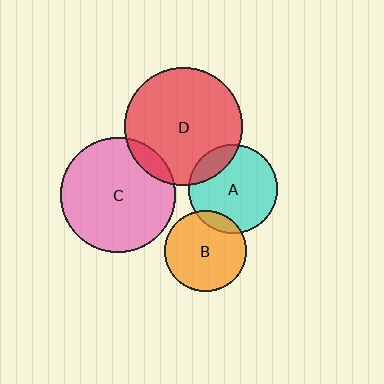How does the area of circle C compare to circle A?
Approximately 1.7 times.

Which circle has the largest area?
Circle D (red).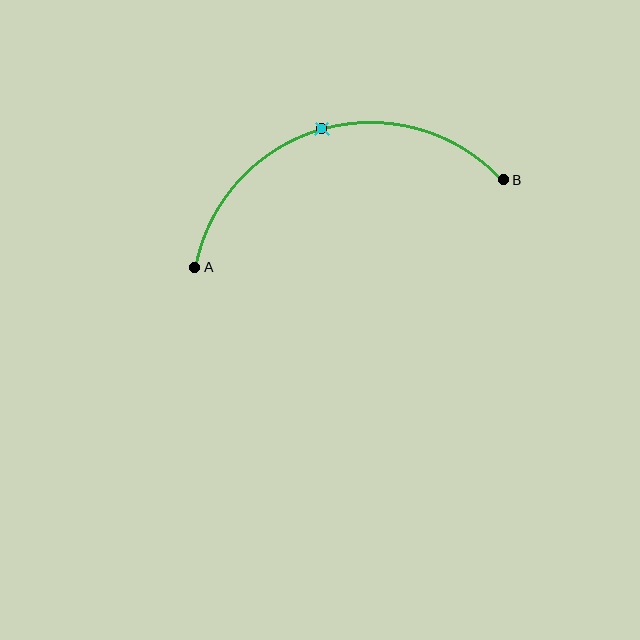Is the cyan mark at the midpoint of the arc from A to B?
Yes. The cyan mark lies on the arc at equal arc-length from both A and B — it is the arc midpoint.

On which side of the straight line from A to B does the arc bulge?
The arc bulges above the straight line connecting A and B.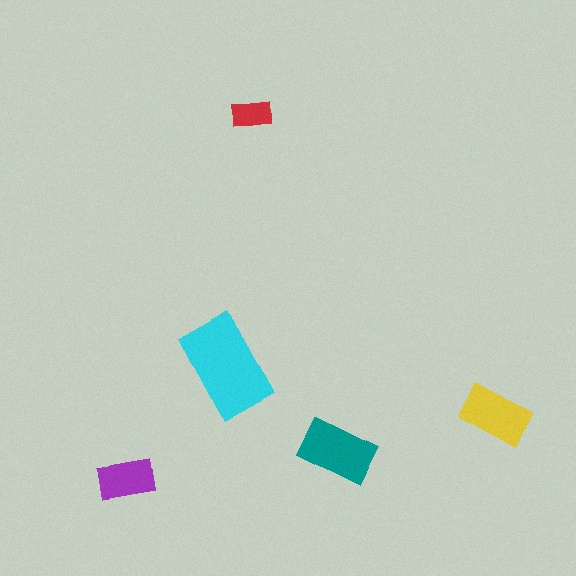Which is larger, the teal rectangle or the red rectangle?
The teal one.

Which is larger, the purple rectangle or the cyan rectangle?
The cyan one.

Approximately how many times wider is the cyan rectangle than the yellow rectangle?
About 1.5 times wider.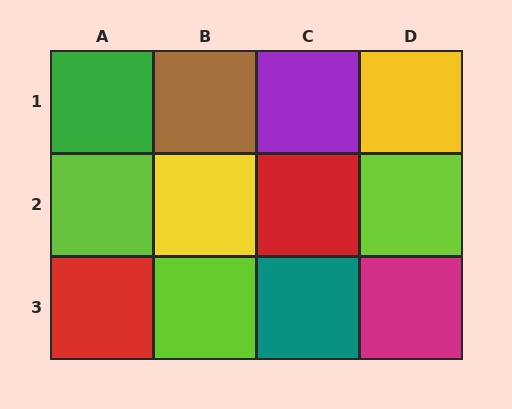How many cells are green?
1 cell is green.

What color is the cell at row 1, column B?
Brown.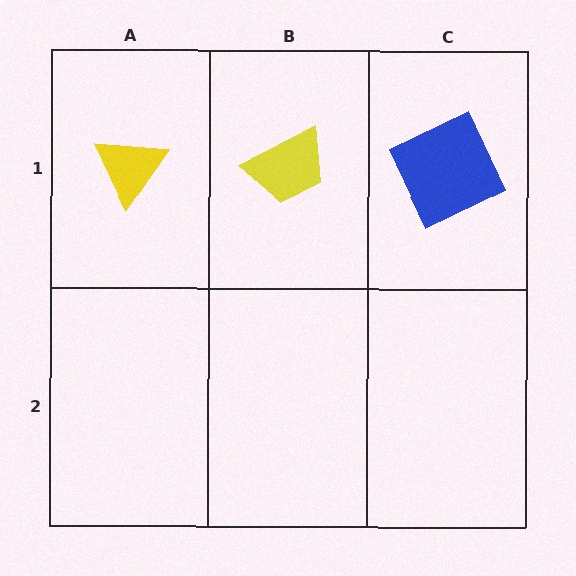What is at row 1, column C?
A blue square.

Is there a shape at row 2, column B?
No, that cell is empty.